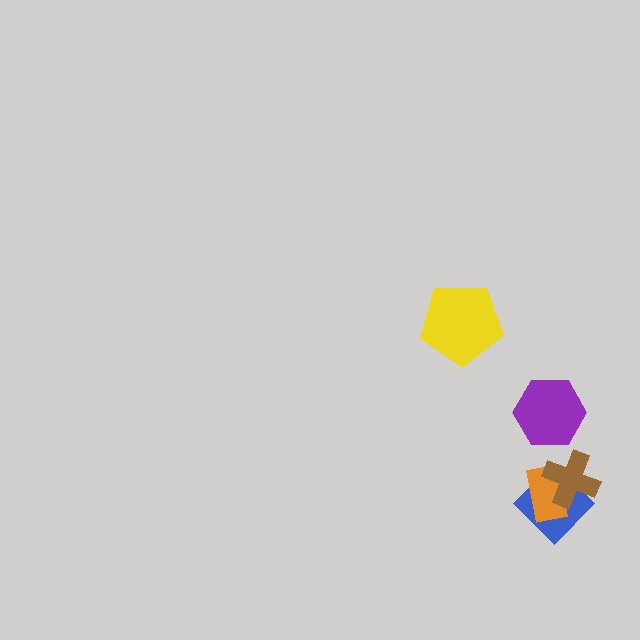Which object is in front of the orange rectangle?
The brown cross is in front of the orange rectangle.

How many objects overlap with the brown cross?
2 objects overlap with the brown cross.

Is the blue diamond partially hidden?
Yes, it is partially covered by another shape.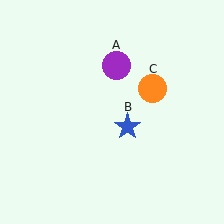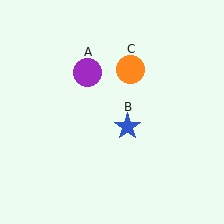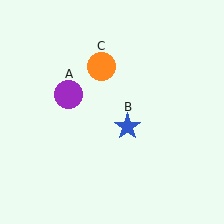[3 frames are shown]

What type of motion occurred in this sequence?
The purple circle (object A), orange circle (object C) rotated counterclockwise around the center of the scene.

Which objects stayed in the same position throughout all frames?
Blue star (object B) remained stationary.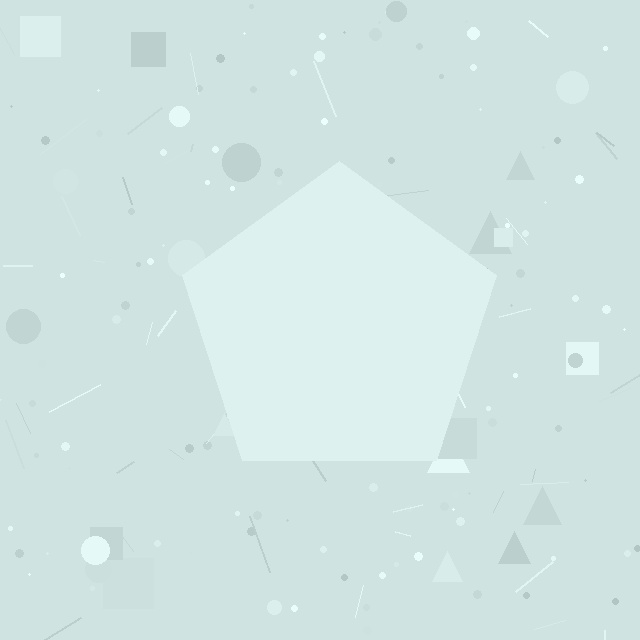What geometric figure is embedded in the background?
A pentagon is embedded in the background.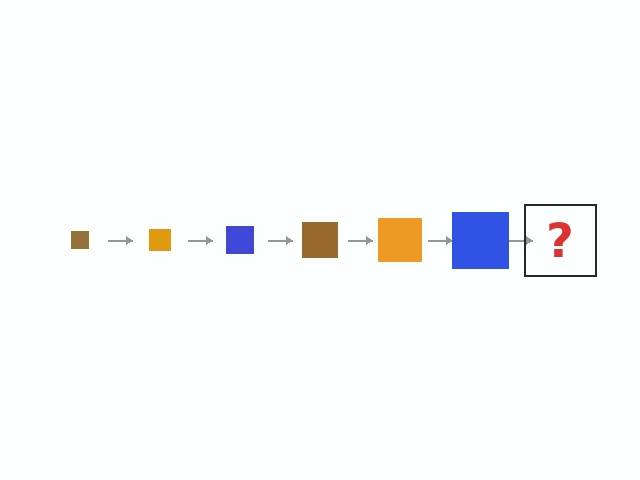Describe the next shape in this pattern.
It should be a brown square, larger than the previous one.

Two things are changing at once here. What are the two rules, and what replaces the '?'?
The two rules are that the square grows larger each step and the color cycles through brown, orange, and blue. The '?' should be a brown square, larger than the previous one.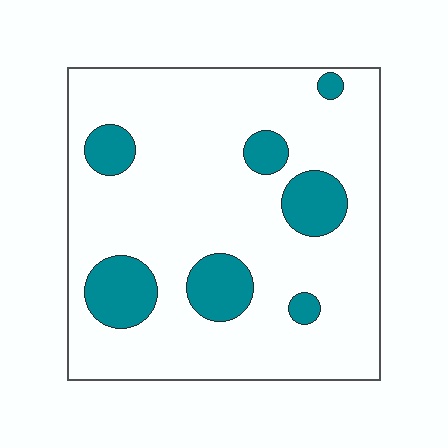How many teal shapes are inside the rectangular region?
7.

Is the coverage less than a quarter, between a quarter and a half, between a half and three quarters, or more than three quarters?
Less than a quarter.